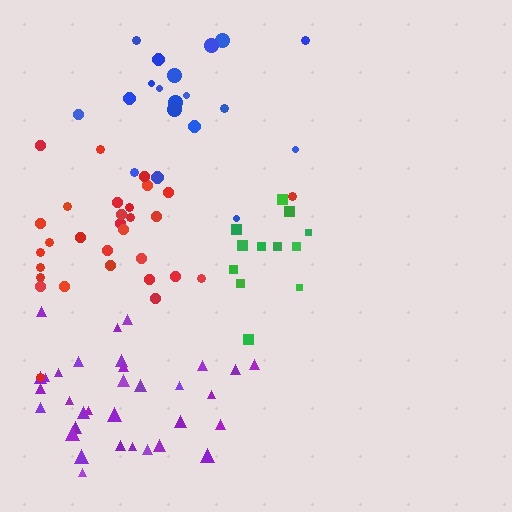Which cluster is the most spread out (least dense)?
Blue.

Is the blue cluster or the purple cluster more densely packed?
Purple.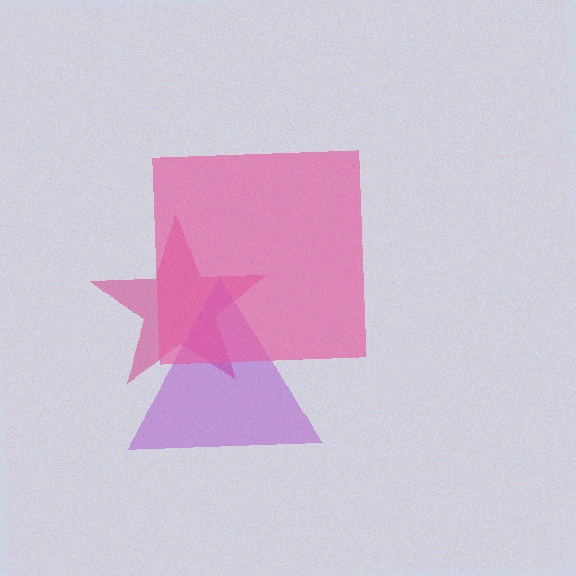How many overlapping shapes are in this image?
There are 3 overlapping shapes in the image.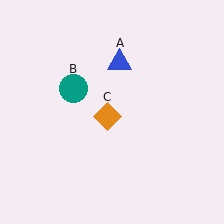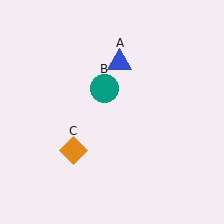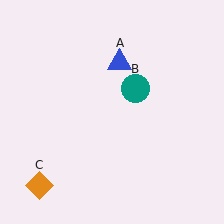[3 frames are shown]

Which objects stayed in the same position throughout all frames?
Blue triangle (object A) remained stationary.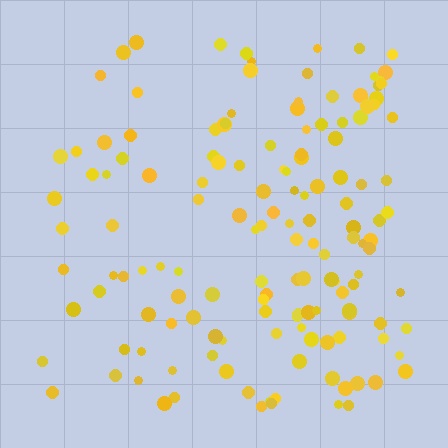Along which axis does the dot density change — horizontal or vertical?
Horizontal.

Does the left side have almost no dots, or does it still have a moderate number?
Still a moderate number, just noticeably fewer than the right.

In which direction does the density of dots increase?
From left to right, with the right side densest.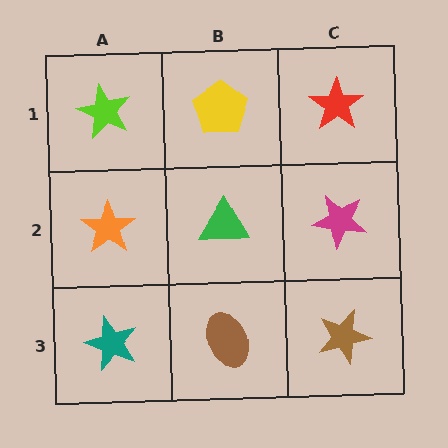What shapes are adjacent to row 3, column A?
An orange star (row 2, column A), a brown ellipse (row 3, column B).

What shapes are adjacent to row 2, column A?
A lime star (row 1, column A), a teal star (row 3, column A), a green triangle (row 2, column B).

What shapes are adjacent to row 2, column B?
A yellow pentagon (row 1, column B), a brown ellipse (row 3, column B), an orange star (row 2, column A), a magenta star (row 2, column C).